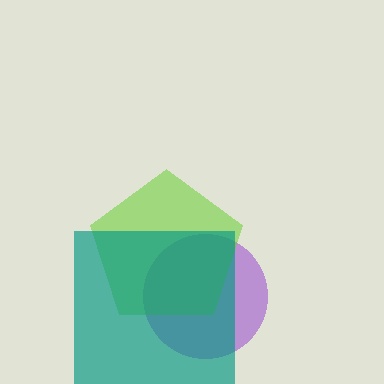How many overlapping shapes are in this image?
There are 3 overlapping shapes in the image.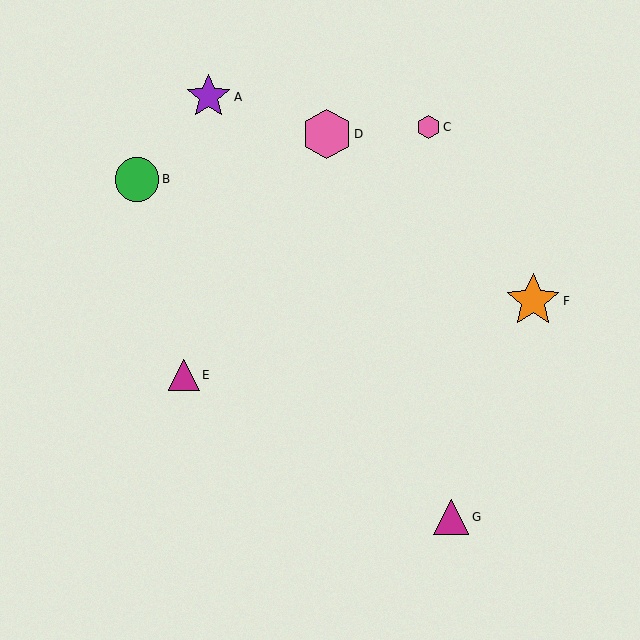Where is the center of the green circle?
The center of the green circle is at (137, 179).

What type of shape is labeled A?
Shape A is a purple star.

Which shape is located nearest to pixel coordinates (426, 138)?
The pink hexagon (labeled C) at (429, 127) is nearest to that location.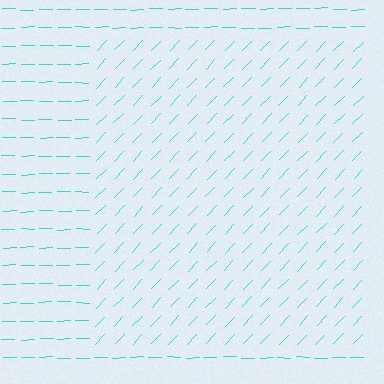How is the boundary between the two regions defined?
The boundary is defined purely by a change in line orientation (approximately 45 degrees difference). All lines are the same color and thickness.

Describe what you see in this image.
The image is filled with small cyan line segments. A rectangle region in the image has lines oriented differently from the surrounding lines, creating a visible texture boundary.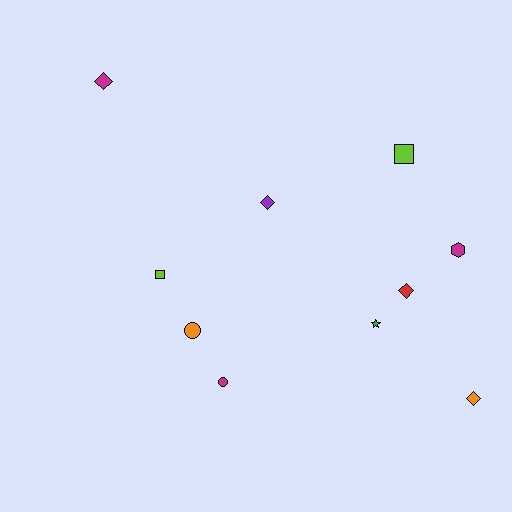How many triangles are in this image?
There are no triangles.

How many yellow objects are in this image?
There are no yellow objects.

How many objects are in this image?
There are 10 objects.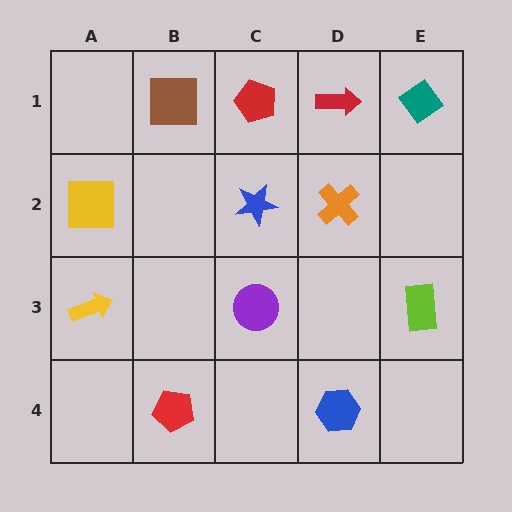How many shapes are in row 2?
3 shapes.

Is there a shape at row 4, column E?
No, that cell is empty.